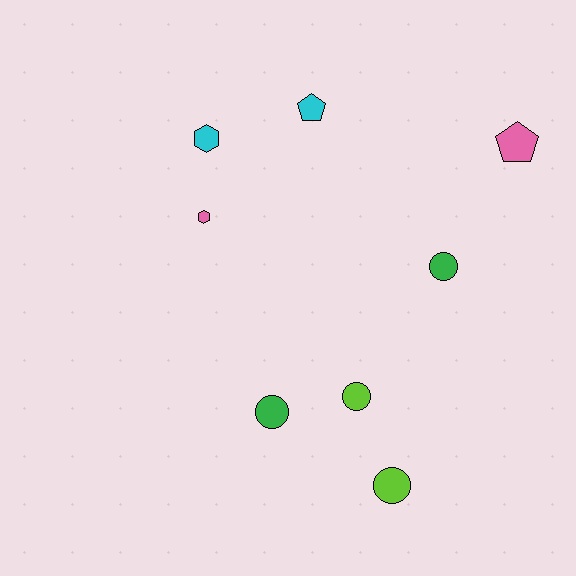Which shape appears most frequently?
Circle, with 4 objects.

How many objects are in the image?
There are 8 objects.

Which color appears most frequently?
Green, with 2 objects.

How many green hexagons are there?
There are no green hexagons.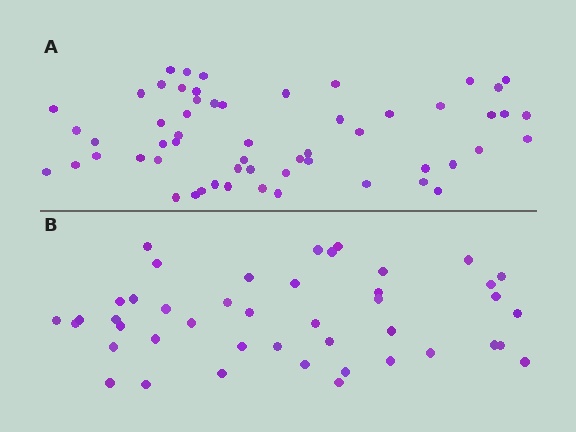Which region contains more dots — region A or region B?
Region A (the top region) has more dots.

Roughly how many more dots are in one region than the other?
Region A has approximately 15 more dots than region B.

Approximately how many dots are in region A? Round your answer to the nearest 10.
About 60 dots. (The exact count is 57, which rounds to 60.)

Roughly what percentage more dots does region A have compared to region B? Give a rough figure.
About 30% more.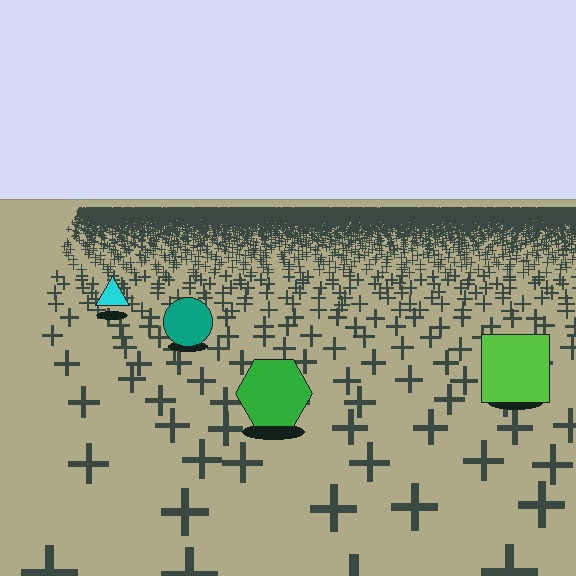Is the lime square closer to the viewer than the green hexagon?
No. The green hexagon is closer — you can tell from the texture gradient: the ground texture is coarser near it.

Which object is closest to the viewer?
The green hexagon is closest. The texture marks near it are larger and more spread out.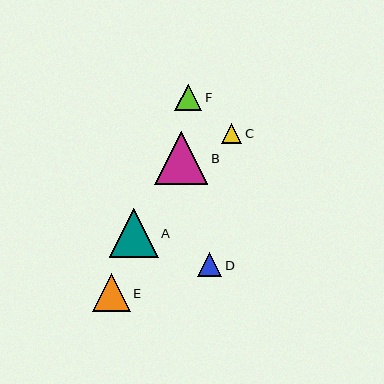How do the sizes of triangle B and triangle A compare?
Triangle B and triangle A are approximately the same size.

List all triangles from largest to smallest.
From largest to smallest: B, A, E, F, D, C.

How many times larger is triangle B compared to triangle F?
Triangle B is approximately 2.0 times the size of triangle F.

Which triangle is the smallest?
Triangle C is the smallest with a size of approximately 21 pixels.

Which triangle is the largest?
Triangle B is the largest with a size of approximately 53 pixels.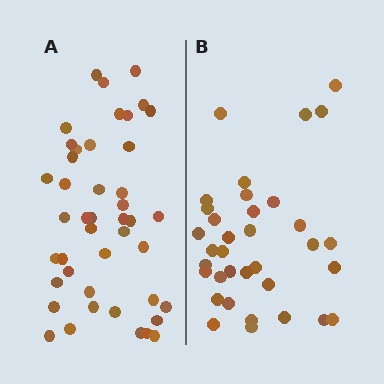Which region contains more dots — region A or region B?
Region A (the left region) has more dots.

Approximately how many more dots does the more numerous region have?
Region A has roughly 8 or so more dots than region B.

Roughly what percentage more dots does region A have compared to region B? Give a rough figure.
About 25% more.